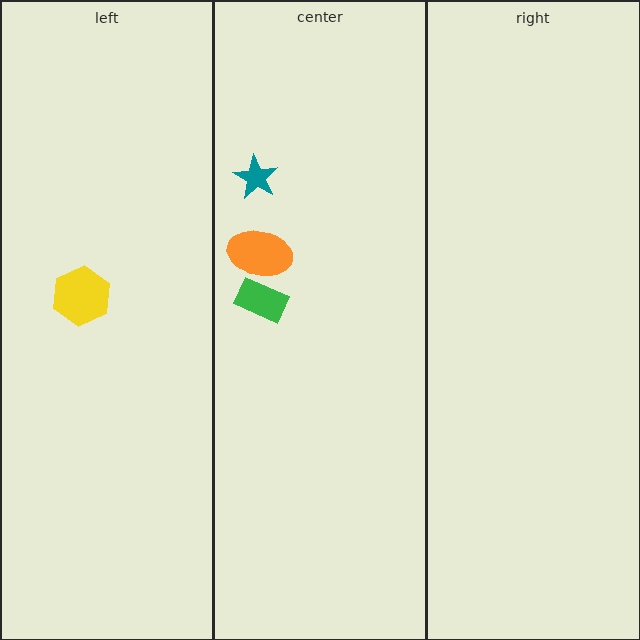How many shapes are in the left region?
1.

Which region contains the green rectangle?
The center region.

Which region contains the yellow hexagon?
The left region.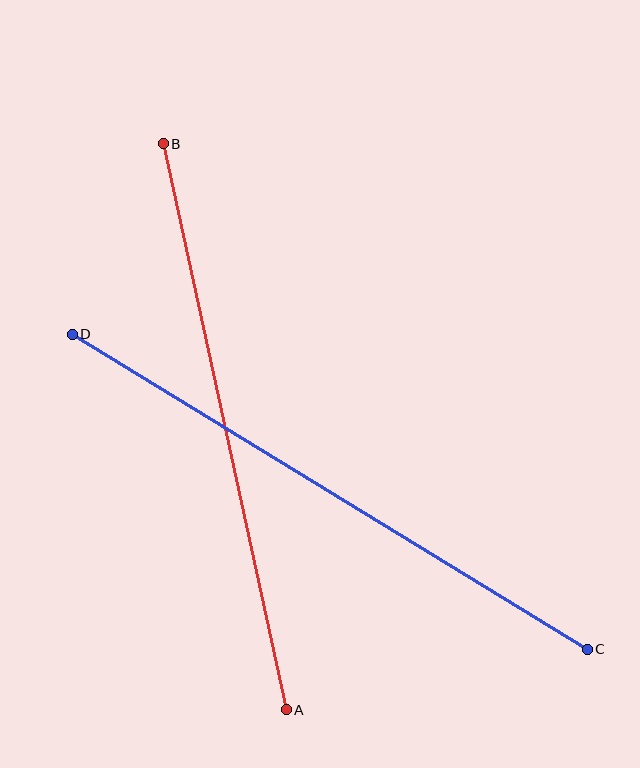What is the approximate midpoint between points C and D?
The midpoint is at approximately (330, 492) pixels.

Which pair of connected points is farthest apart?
Points C and D are farthest apart.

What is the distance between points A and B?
The distance is approximately 579 pixels.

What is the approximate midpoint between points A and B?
The midpoint is at approximately (225, 427) pixels.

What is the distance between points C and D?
The distance is approximately 604 pixels.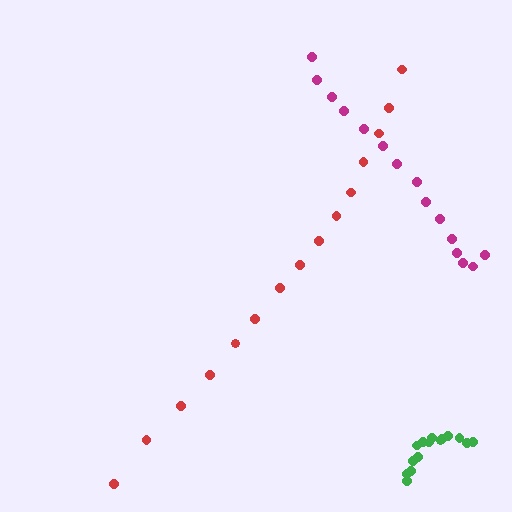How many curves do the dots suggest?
There are 3 distinct paths.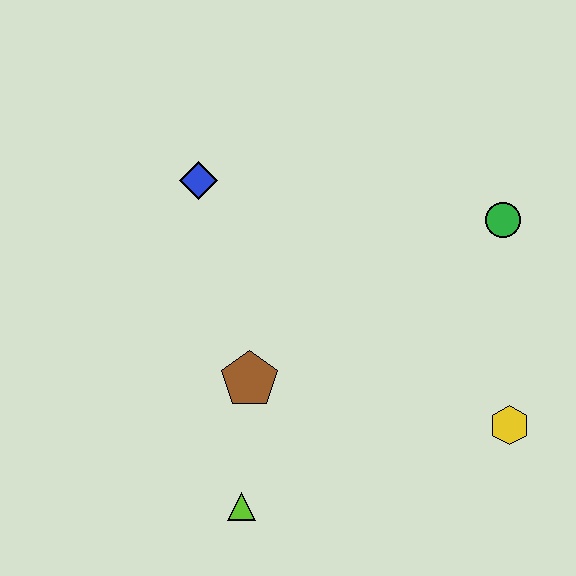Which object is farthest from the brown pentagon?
The green circle is farthest from the brown pentagon.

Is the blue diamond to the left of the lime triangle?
Yes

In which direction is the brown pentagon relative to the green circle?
The brown pentagon is to the left of the green circle.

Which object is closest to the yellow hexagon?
The green circle is closest to the yellow hexagon.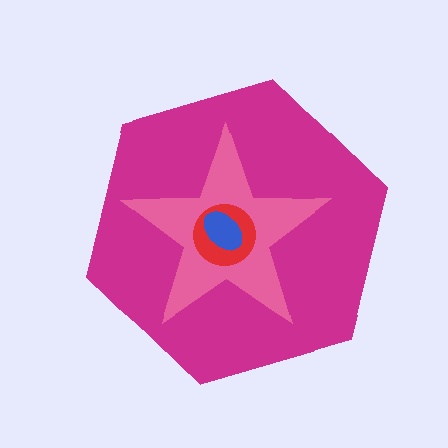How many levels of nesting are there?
4.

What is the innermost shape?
The blue ellipse.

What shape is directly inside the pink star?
The red circle.